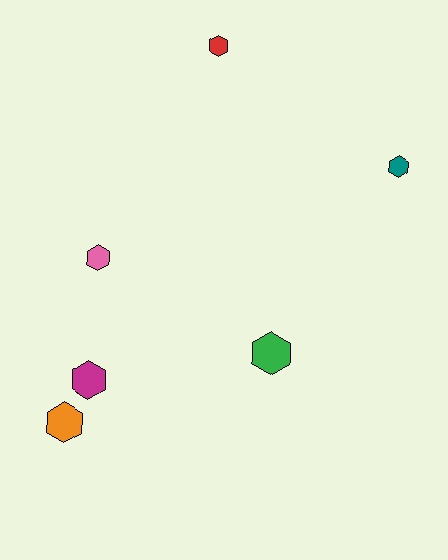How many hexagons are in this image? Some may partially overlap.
There are 6 hexagons.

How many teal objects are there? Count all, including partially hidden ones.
There is 1 teal object.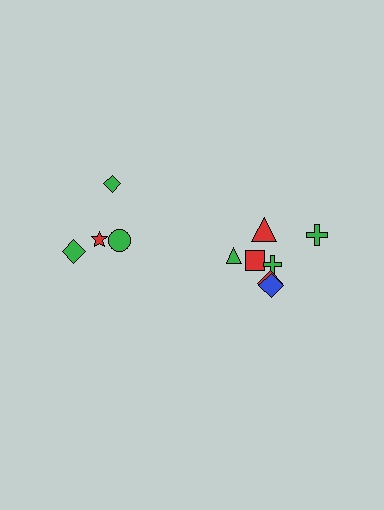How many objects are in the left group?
There are 4 objects.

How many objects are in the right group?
There are 7 objects.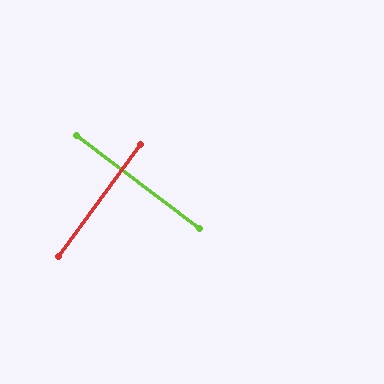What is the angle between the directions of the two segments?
Approximately 90 degrees.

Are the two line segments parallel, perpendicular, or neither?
Perpendicular — they meet at approximately 90°.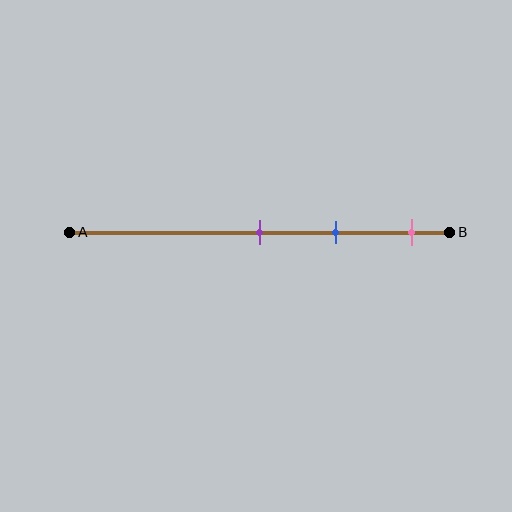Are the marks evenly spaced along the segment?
Yes, the marks are approximately evenly spaced.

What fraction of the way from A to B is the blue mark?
The blue mark is approximately 70% (0.7) of the way from A to B.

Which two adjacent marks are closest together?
The purple and blue marks are the closest adjacent pair.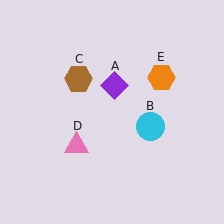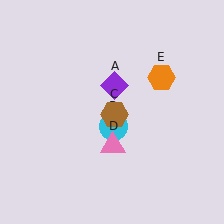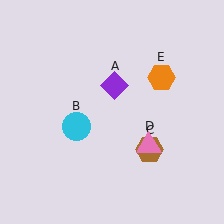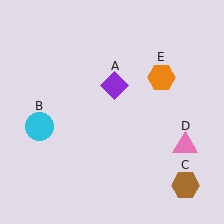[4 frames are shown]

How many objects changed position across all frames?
3 objects changed position: cyan circle (object B), brown hexagon (object C), pink triangle (object D).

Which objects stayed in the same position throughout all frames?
Purple diamond (object A) and orange hexagon (object E) remained stationary.